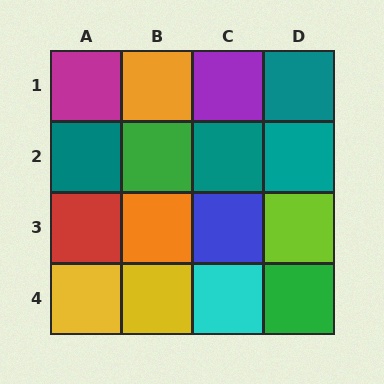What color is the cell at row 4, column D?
Green.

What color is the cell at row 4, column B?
Yellow.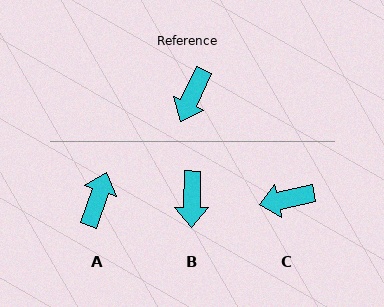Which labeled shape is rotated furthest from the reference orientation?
A, about 174 degrees away.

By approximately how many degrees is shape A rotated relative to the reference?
Approximately 174 degrees clockwise.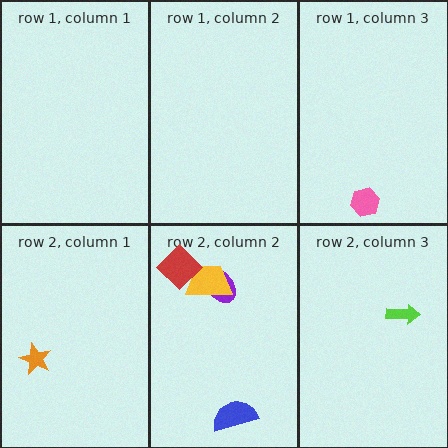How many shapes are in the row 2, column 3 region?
1.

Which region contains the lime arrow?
The row 2, column 3 region.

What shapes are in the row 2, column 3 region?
The lime arrow.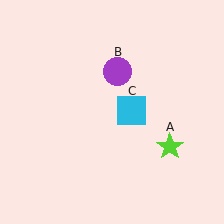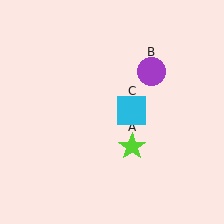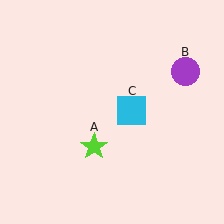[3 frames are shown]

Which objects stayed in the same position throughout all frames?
Cyan square (object C) remained stationary.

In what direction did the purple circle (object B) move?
The purple circle (object B) moved right.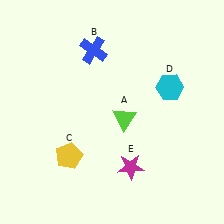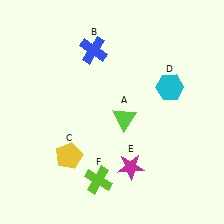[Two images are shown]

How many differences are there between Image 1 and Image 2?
There is 1 difference between the two images.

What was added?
A lime cross (F) was added in Image 2.